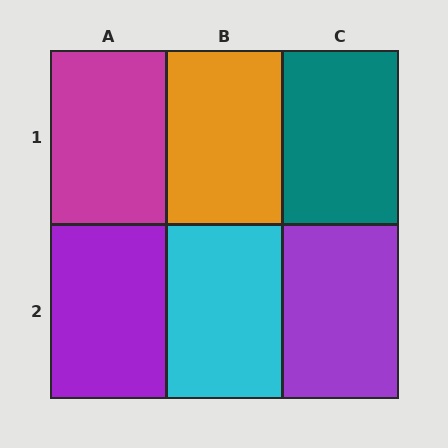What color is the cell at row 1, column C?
Teal.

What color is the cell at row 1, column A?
Magenta.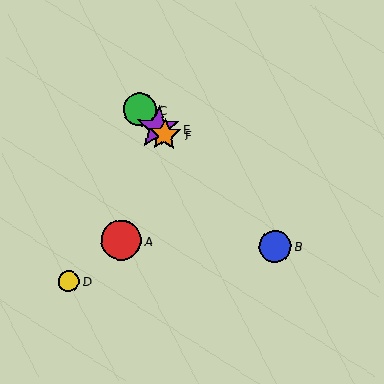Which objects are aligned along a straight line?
Objects B, C, E, F are aligned along a straight line.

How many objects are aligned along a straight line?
4 objects (B, C, E, F) are aligned along a straight line.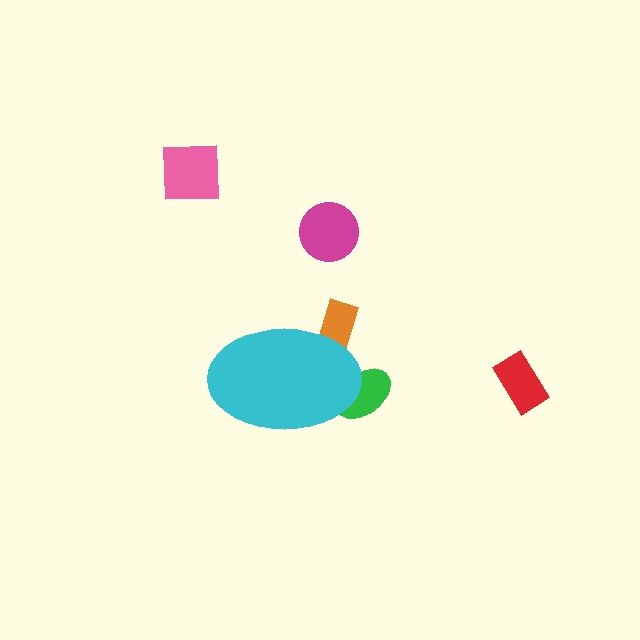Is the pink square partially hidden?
No, the pink square is fully visible.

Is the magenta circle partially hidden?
No, the magenta circle is fully visible.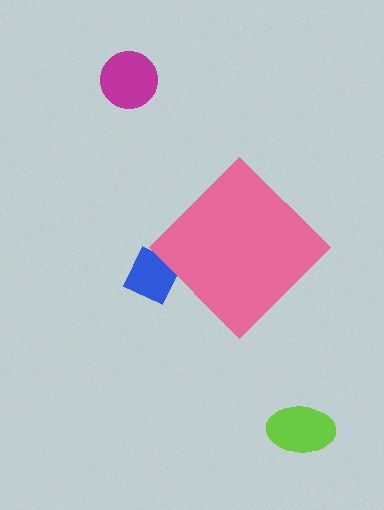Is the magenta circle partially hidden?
No, the magenta circle is fully visible.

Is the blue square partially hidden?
Yes, the blue square is partially hidden behind the pink diamond.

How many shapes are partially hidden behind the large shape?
1 shape is partially hidden.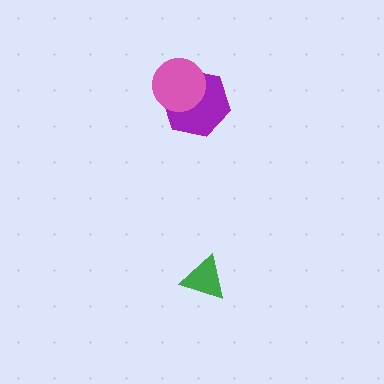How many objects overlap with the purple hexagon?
1 object overlaps with the purple hexagon.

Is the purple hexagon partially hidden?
Yes, it is partially covered by another shape.